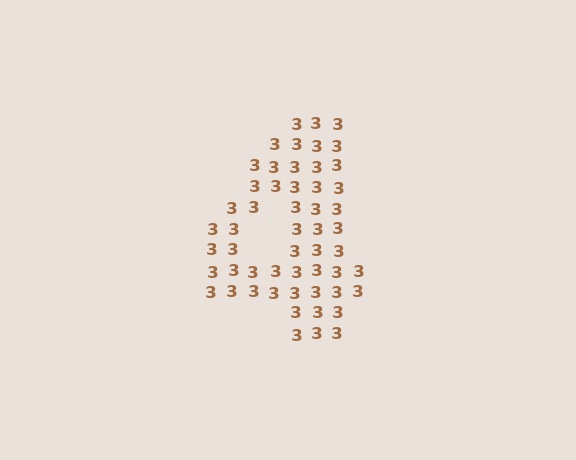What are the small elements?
The small elements are digit 3's.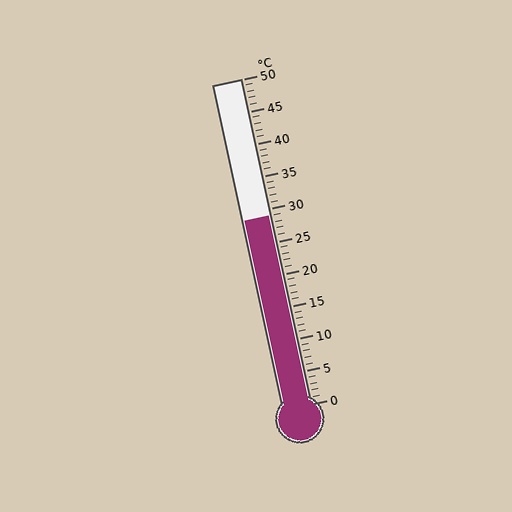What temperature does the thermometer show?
The thermometer shows approximately 29°C.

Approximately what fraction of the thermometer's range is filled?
The thermometer is filled to approximately 60% of its range.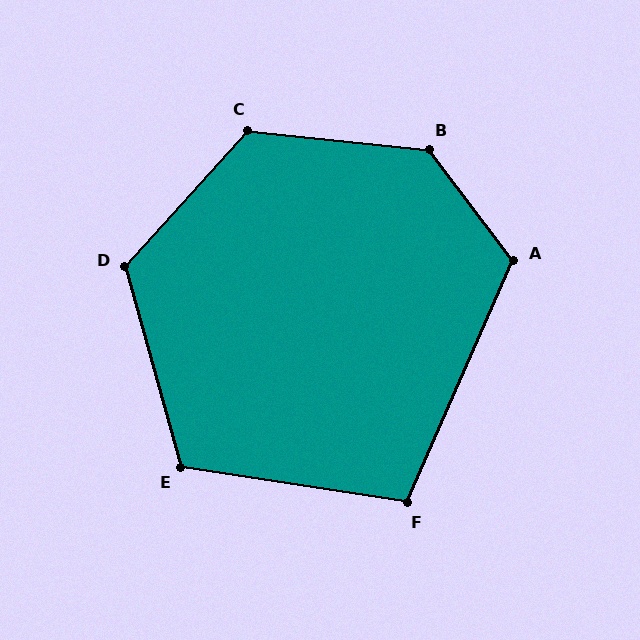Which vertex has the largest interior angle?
B, at approximately 133 degrees.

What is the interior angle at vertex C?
Approximately 126 degrees (obtuse).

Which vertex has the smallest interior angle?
F, at approximately 105 degrees.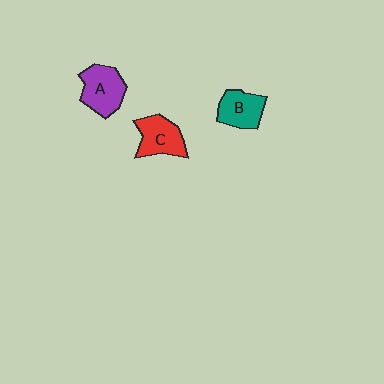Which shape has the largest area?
Shape A (purple).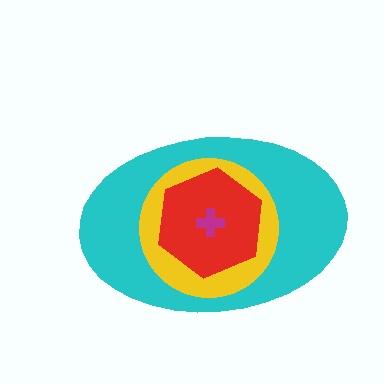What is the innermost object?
The magenta cross.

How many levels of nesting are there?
4.